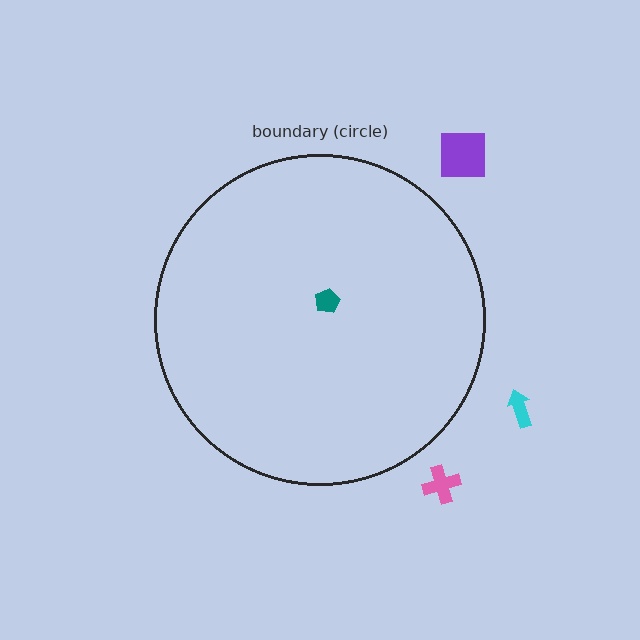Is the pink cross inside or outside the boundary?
Outside.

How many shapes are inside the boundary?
1 inside, 3 outside.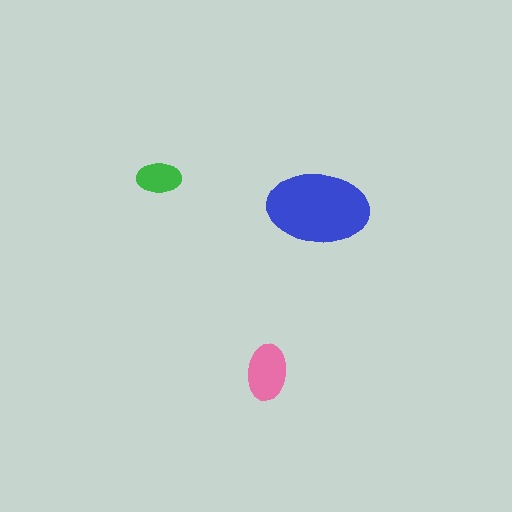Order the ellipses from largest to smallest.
the blue one, the pink one, the green one.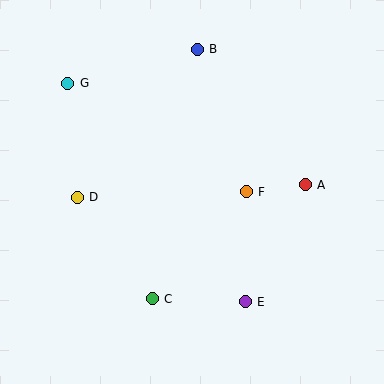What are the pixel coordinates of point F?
Point F is at (246, 192).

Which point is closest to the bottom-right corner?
Point E is closest to the bottom-right corner.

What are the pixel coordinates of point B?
Point B is at (197, 49).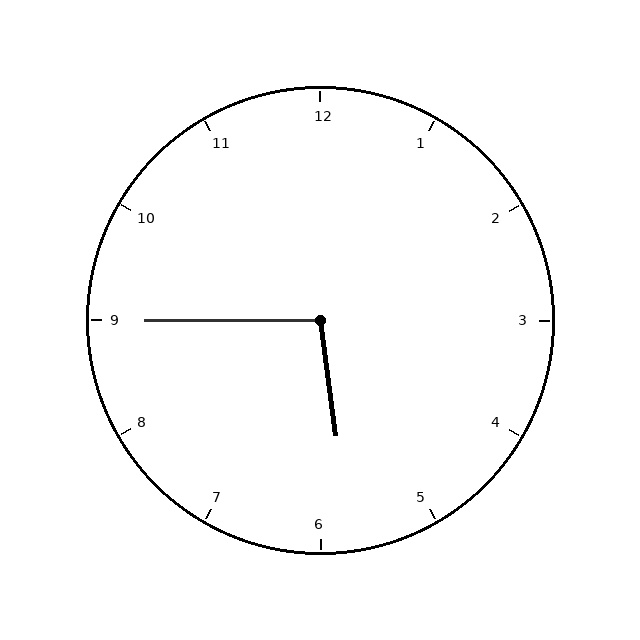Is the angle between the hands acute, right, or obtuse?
It is obtuse.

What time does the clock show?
5:45.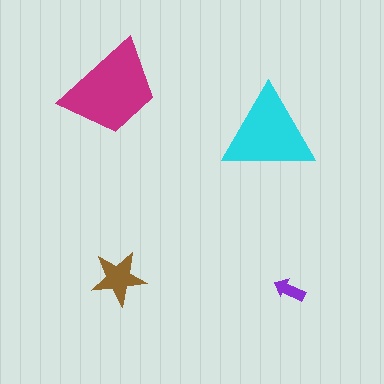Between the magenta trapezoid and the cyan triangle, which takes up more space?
The magenta trapezoid.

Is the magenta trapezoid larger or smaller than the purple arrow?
Larger.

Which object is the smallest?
The purple arrow.